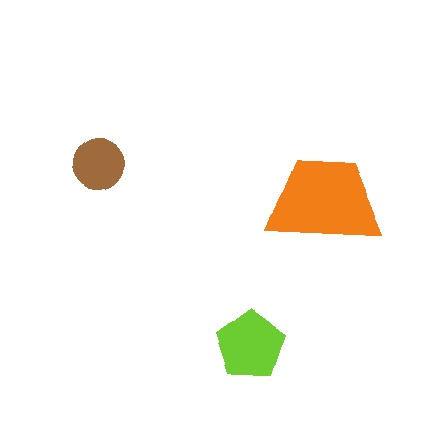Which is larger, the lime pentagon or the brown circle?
The lime pentagon.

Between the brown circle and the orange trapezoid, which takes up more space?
The orange trapezoid.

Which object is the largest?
The orange trapezoid.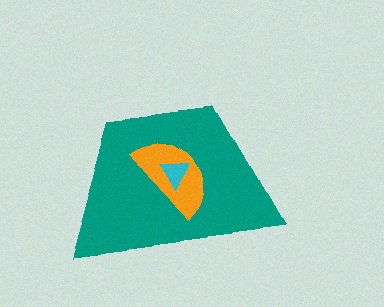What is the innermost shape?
The cyan triangle.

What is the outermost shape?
The teal trapezoid.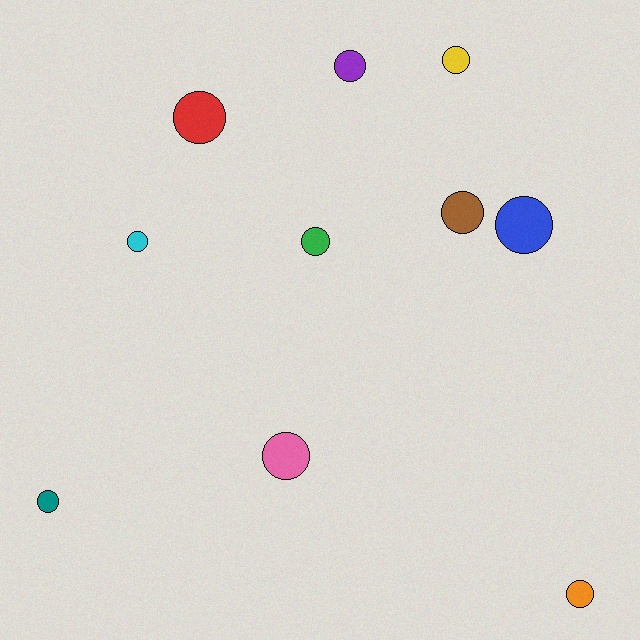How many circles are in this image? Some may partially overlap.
There are 10 circles.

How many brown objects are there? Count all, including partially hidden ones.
There is 1 brown object.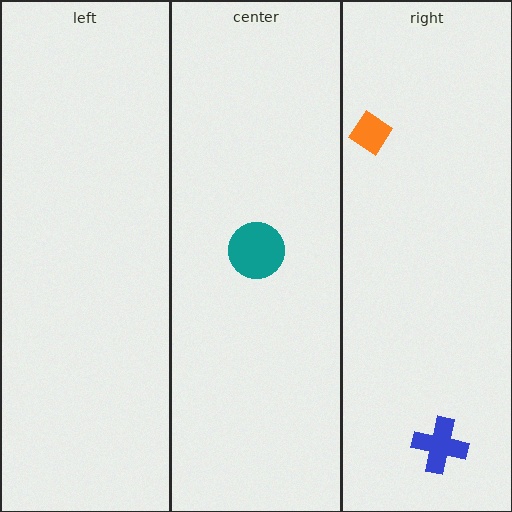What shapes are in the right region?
The orange diamond, the blue cross.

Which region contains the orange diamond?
The right region.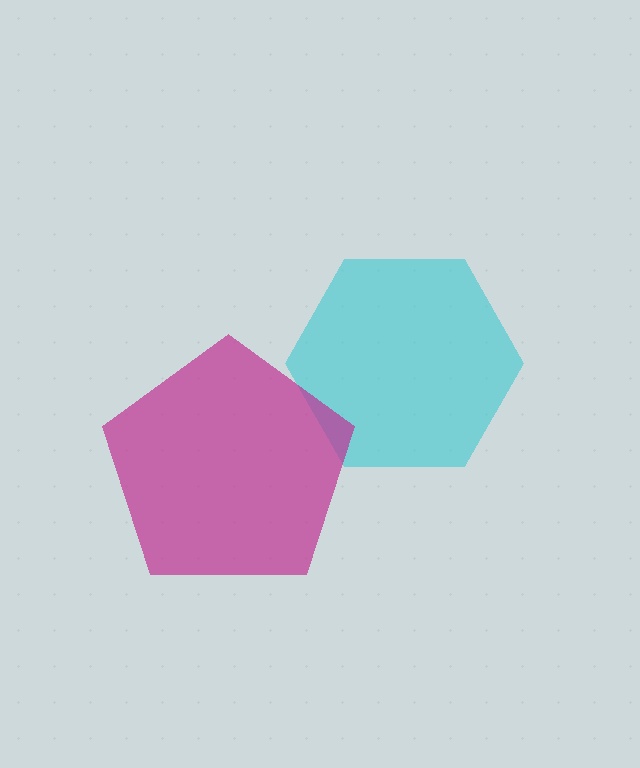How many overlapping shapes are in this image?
There are 2 overlapping shapes in the image.